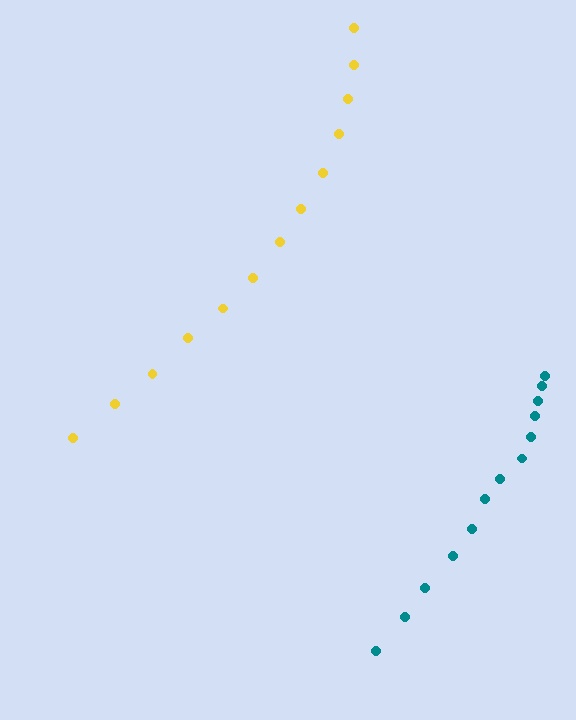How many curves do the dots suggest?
There are 2 distinct paths.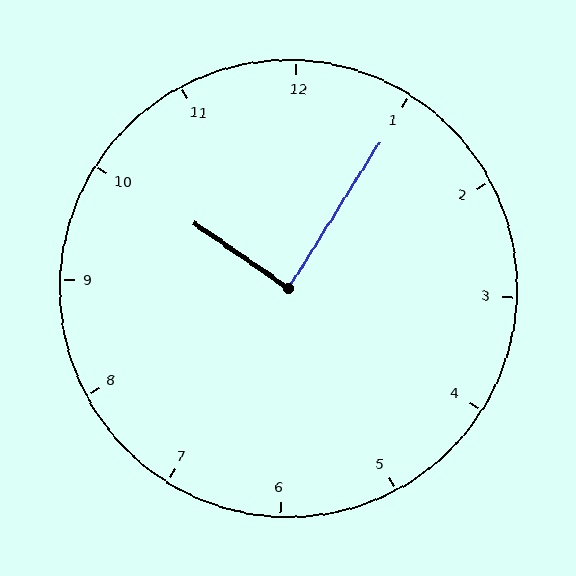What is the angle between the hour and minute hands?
Approximately 88 degrees.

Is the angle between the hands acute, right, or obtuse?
It is right.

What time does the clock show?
10:05.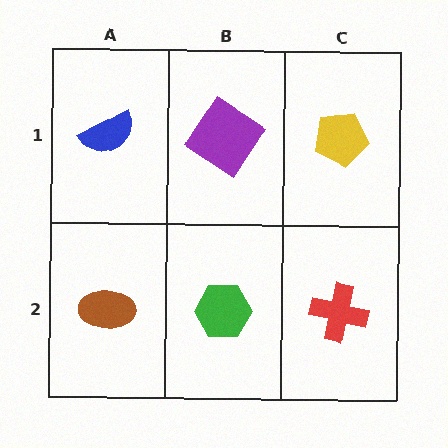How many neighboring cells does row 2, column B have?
3.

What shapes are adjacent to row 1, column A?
A brown ellipse (row 2, column A), a purple diamond (row 1, column B).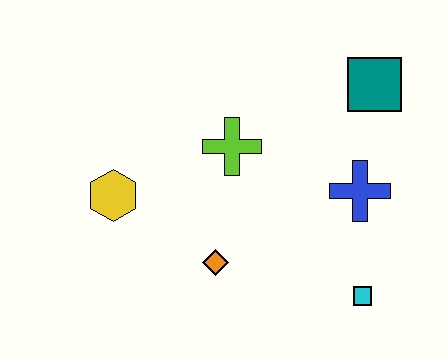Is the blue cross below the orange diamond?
No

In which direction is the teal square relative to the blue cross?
The teal square is above the blue cross.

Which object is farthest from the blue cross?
The yellow hexagon is farthest from the blue cross.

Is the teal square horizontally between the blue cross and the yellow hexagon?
No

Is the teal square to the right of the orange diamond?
Yes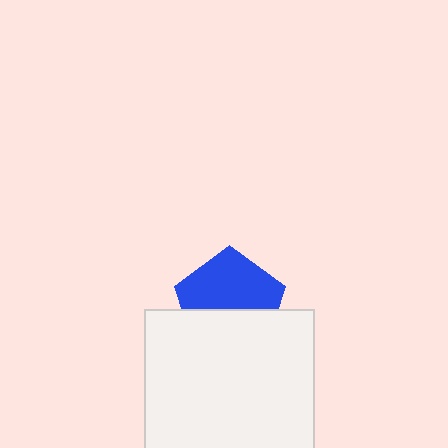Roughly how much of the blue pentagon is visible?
About half of it is visible (roughly 57%).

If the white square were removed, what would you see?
You would see the complete blue pentagon.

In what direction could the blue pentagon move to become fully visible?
The blue pentagon could move up. That would shift it out from behind the white square entirely.